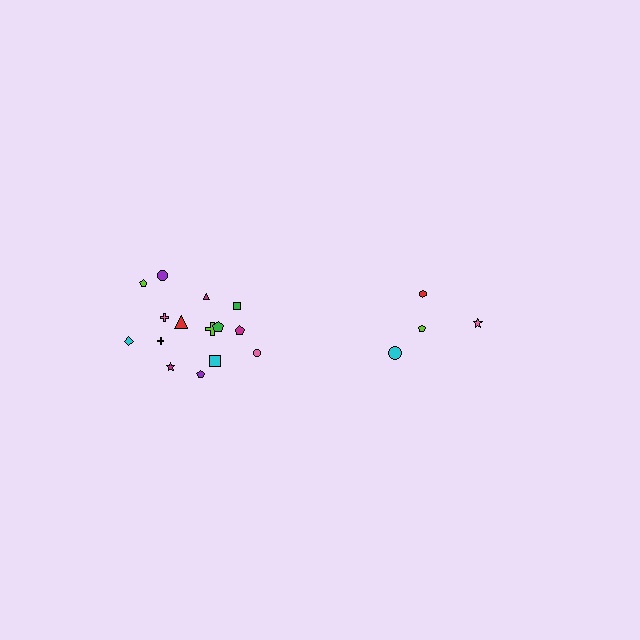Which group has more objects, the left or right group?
The left group.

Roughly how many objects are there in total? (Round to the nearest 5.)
Roughly 20 objects in total.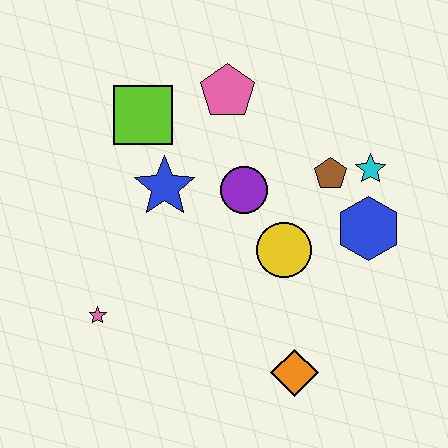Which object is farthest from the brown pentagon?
The pink star is farthest from the brown pentagon.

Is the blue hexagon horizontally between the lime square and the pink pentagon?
No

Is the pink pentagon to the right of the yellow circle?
No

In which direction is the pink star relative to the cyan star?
The pink star is to the left of the cyan star.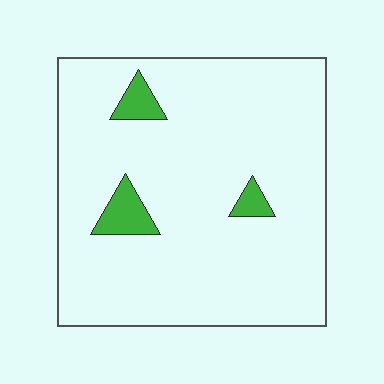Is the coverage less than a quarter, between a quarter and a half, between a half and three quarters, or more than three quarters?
Less than a quarter.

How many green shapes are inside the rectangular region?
3.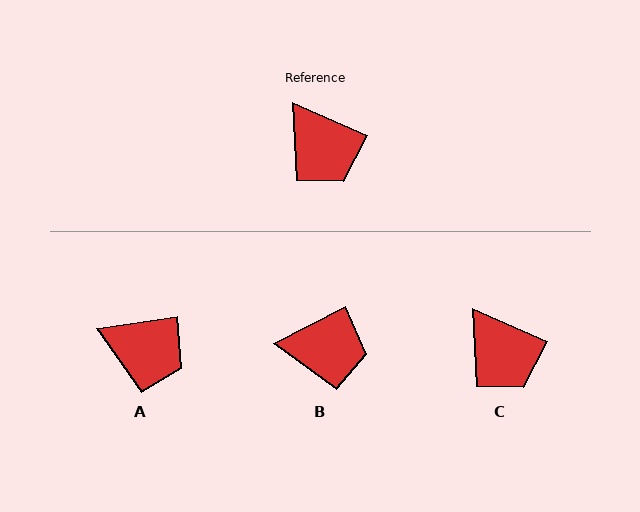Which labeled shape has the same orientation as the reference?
C.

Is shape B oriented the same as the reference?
No, it is off by about 51 degrees.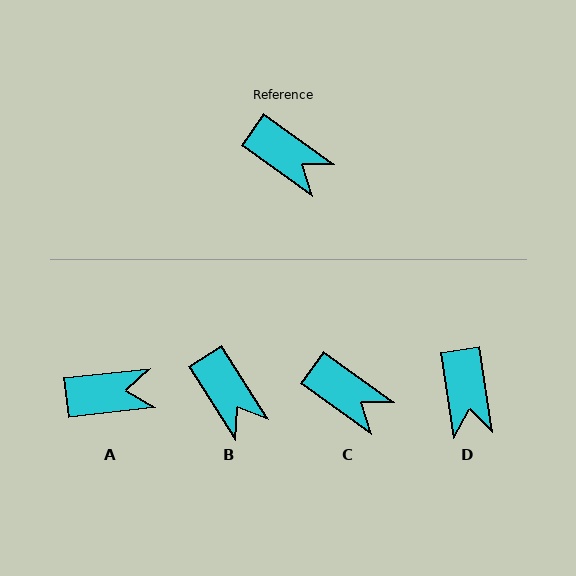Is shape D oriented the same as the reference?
No, it is off by about 46 degrees.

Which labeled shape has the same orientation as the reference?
C.